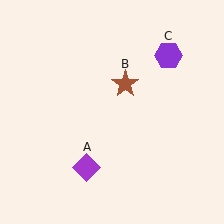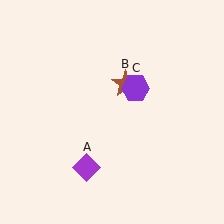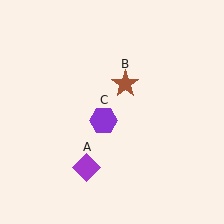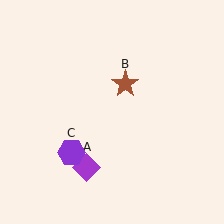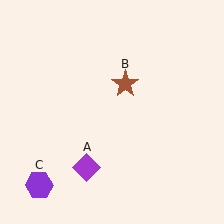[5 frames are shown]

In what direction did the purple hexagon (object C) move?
The purple hexagon (object C) moved down and to the left.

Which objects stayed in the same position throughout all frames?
Purple diamond (object A) and brown star (object B) remained stationary.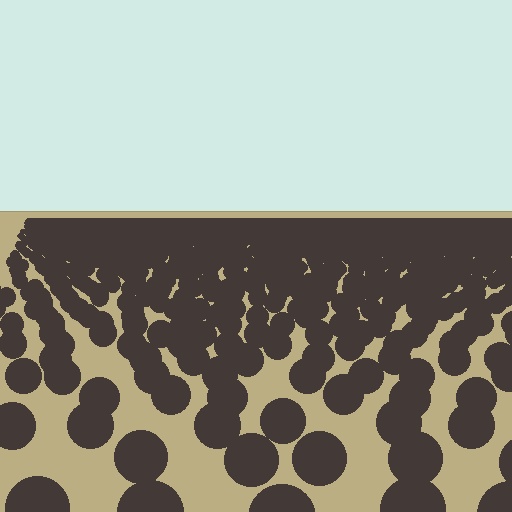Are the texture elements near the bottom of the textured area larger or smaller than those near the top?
Larger. Near the bottom, elements are closer to the viewer and appear at a bigger on-screen size.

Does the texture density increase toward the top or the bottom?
Density increases toward the top.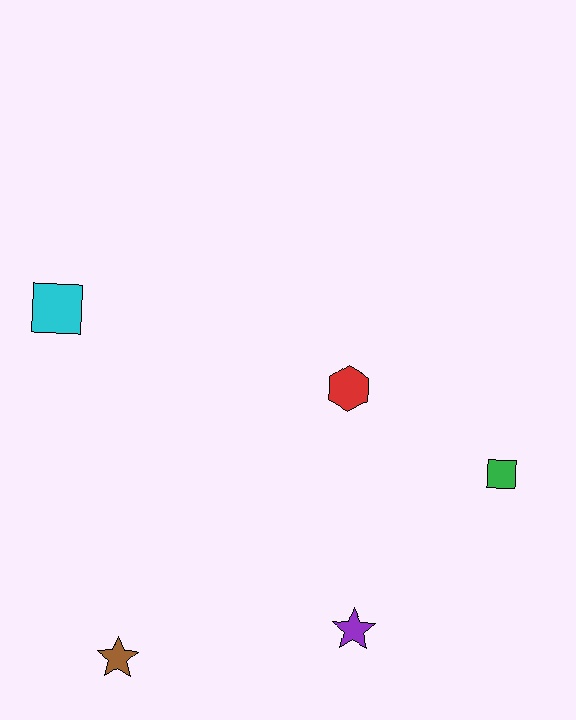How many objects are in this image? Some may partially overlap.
There are 5 objects.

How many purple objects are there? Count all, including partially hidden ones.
There is 1 purple object.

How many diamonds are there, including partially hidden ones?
There are no diamonds.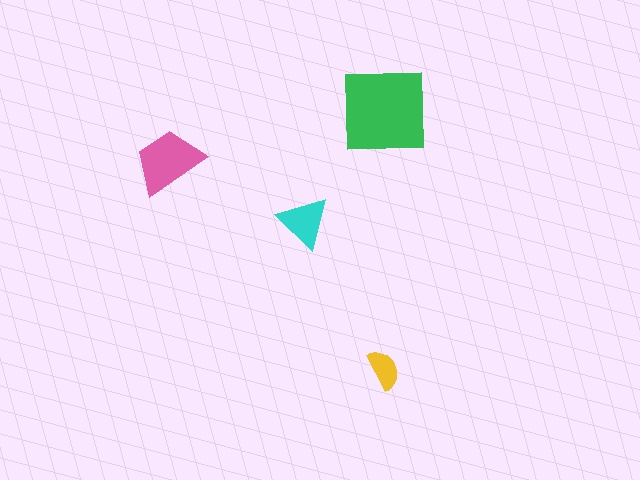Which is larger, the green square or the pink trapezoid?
The green square.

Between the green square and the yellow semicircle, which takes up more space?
The green square.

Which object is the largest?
The green square.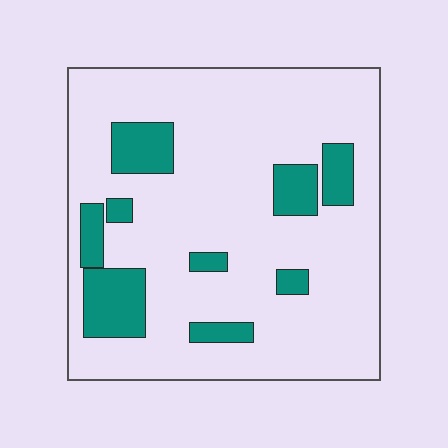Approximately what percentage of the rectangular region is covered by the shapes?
Approximately 20%.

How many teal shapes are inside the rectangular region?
9.